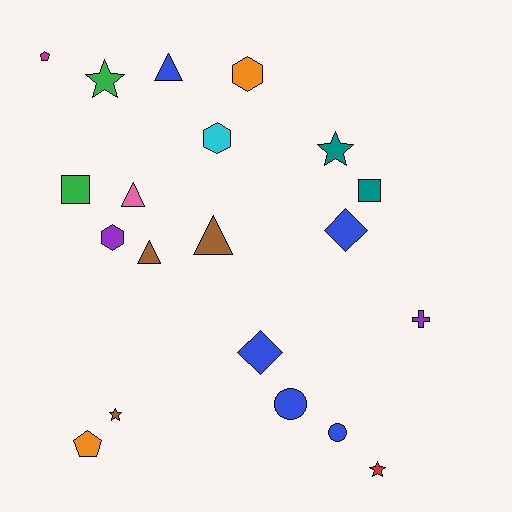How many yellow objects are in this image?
There are no yellow objects.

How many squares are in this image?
There are 2 squares.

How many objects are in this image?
There are 20 objects.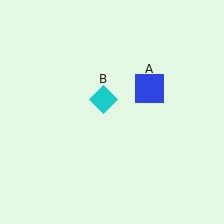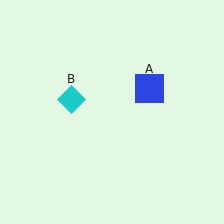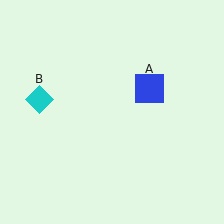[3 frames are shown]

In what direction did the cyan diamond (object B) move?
The cyan diamond (object B) moved left.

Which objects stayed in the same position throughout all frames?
Blue square (object A) remained stationary.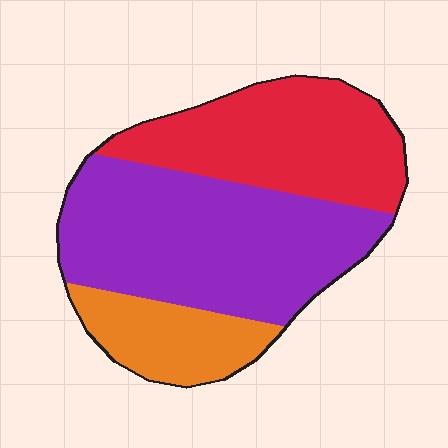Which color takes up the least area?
Orange, at roughly 15%.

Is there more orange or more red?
Red.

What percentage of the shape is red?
Red takes up about one third (1/3) of the shape.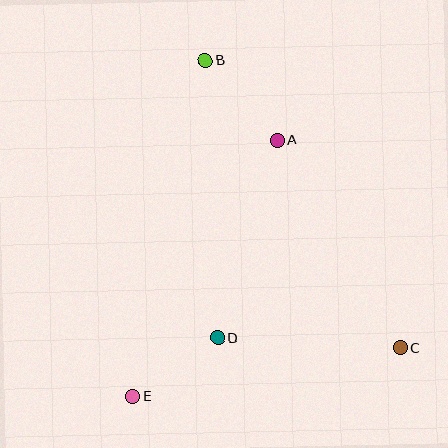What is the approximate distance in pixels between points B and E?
The distance between B and E is approximately 344 pixels.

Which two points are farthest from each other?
Points B and C are farthest from each other.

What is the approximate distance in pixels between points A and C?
The distance between A and C is approximately 241 pixels.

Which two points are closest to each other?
Points D and E are closest to each other.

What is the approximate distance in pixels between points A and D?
The distance between A and D is approximately 206 pixels.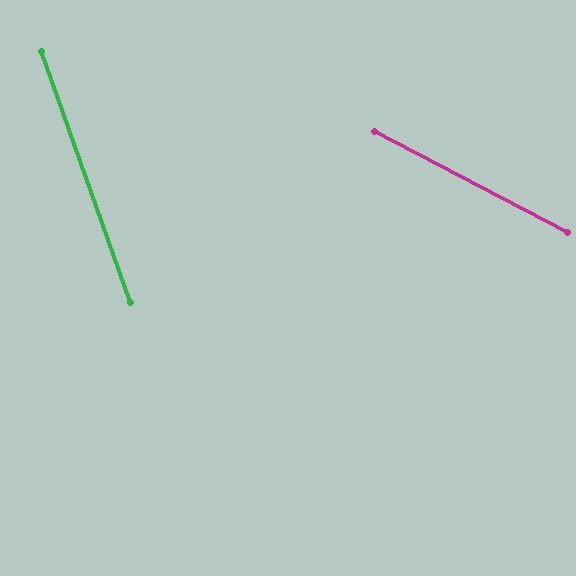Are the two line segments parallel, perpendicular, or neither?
Neither parallel nor perpendicular — they differ by about 43°.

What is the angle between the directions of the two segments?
Approximately 43 degrees.